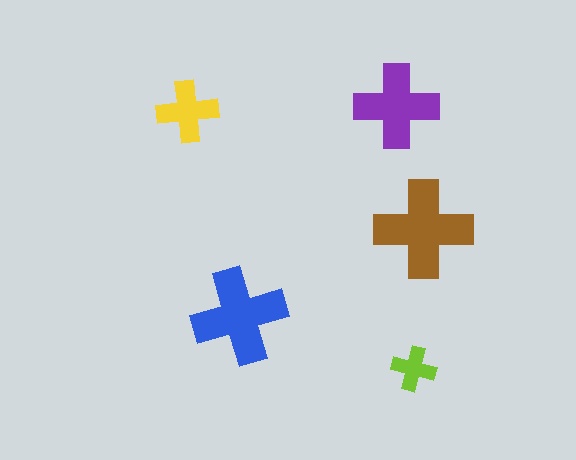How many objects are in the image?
There are 5 objects in the image.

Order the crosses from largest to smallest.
the brown one, the blue one, the purple one, the yellow one, the lime one.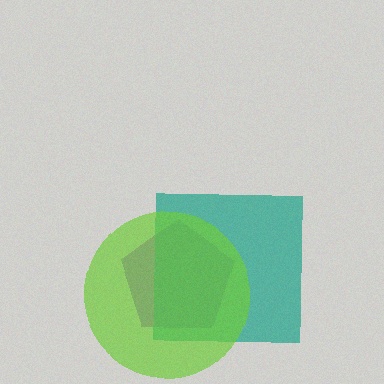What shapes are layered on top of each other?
The layered shapes are: a purple pentagon, a teal square, a lime circle.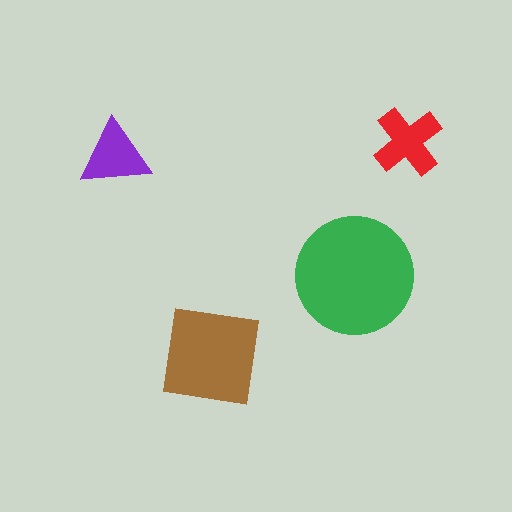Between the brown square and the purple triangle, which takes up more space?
The brown square.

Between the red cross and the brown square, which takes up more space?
The brown square.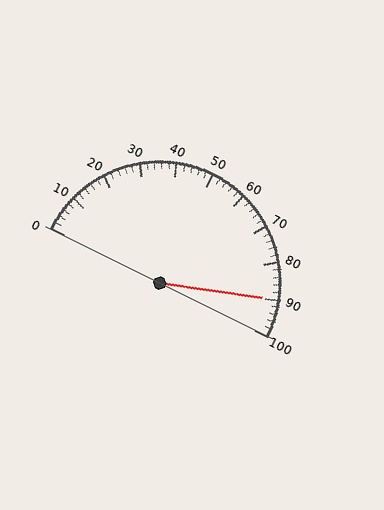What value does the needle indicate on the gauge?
The needle indicates approximately 90.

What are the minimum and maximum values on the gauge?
The gauge ranges from 0 to 100.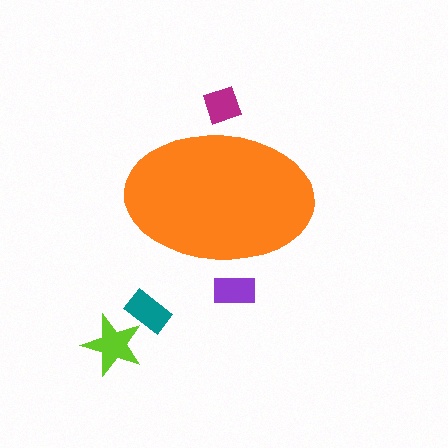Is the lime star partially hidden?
No, the lime star is fully visible.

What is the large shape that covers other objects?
An orange ellipse.